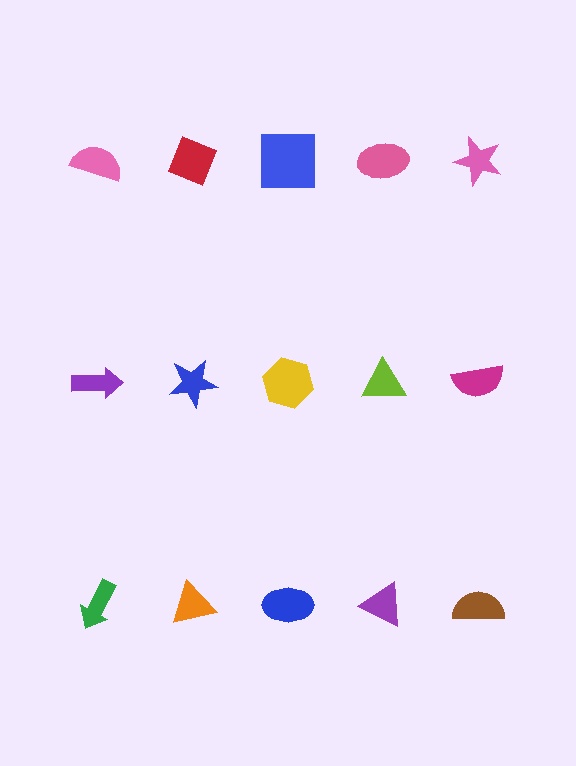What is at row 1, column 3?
A blue square.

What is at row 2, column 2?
A blue star.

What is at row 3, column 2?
An orange triangle.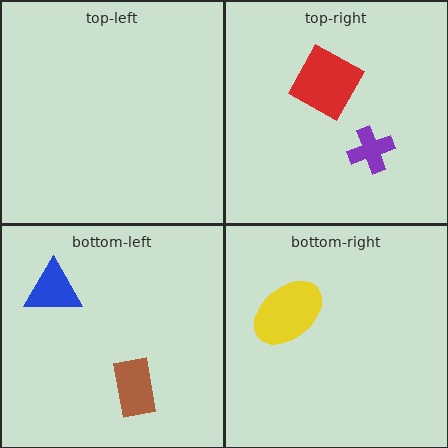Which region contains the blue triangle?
The bottom-left region.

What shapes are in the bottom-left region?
The brown rectangle, the blue triangle.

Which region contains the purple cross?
The top-right region.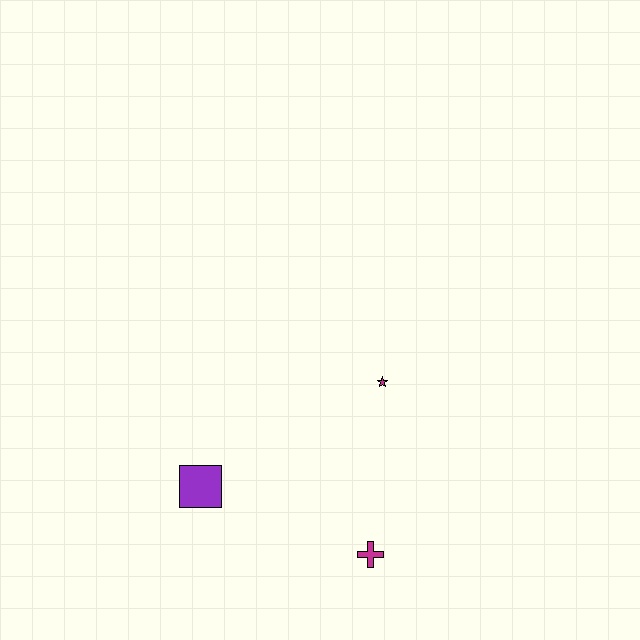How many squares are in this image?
There is 1 square.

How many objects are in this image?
There are 3 objects.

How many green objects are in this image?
There are no green objects.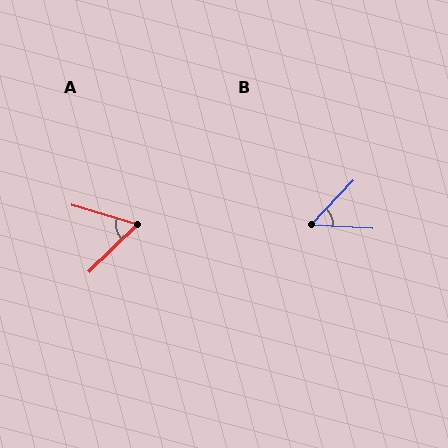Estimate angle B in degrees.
Approximately 49 degrees.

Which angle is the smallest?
B, at approximately 49 degrees.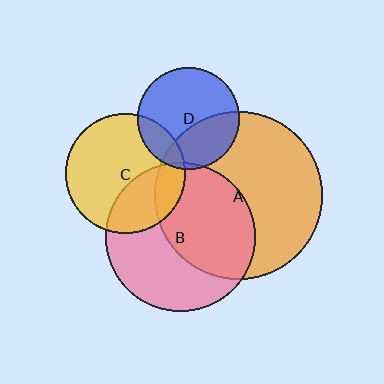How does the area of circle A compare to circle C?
Approximately 2.0 times.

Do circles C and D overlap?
Yes.